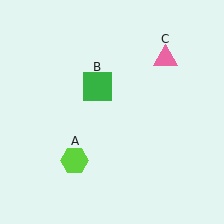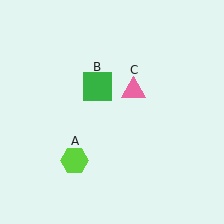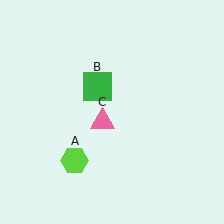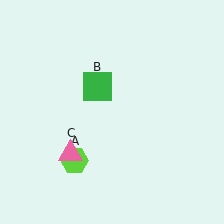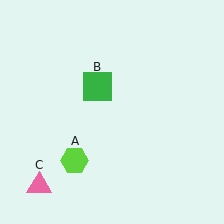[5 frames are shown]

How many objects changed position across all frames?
1 object changed position: pink triangle (object C).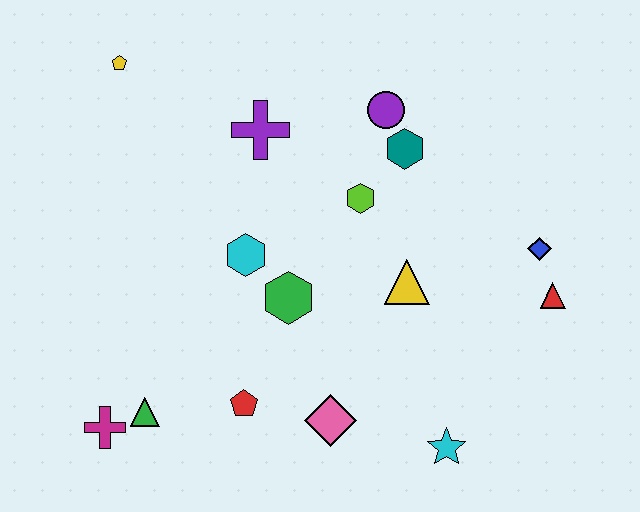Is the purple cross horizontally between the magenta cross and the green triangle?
No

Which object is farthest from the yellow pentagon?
The cyan star is farthest from the yellow pentagon.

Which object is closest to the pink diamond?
The red pentagon is closest to the pink diamond.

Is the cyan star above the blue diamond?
No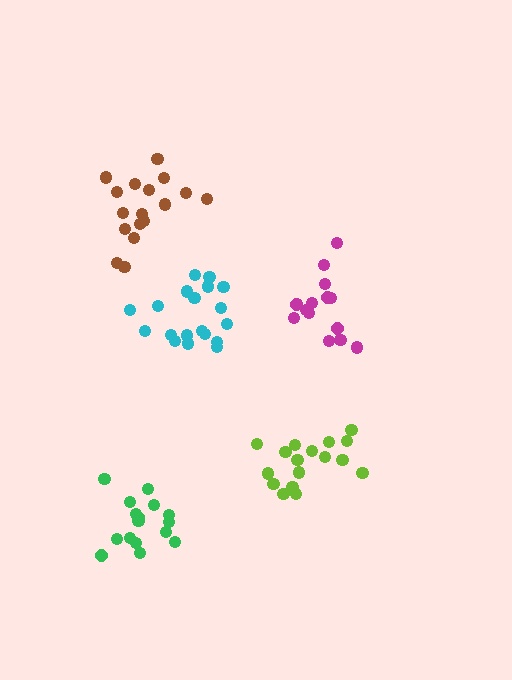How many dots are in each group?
Group 1: 17 dots, Group 2: 19 dots, Group 3: 16 dots, Group 4: 15 dots, Group 5: 17 dots (84 total).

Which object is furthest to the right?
The magenta cluster is rightmost.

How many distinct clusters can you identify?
There are 5 distinct clusters.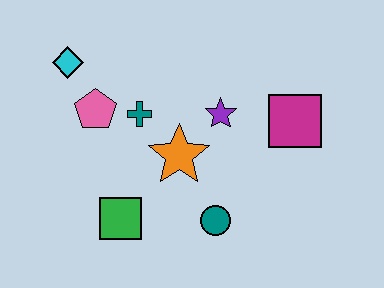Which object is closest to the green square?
The orange star is closest to the green square.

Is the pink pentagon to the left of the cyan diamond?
No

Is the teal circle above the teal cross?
No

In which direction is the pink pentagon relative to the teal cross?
The pink pentagon is to the left of the teal cross.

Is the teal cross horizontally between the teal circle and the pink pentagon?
Yes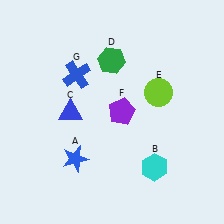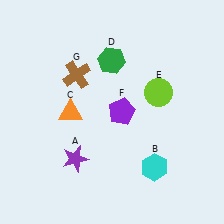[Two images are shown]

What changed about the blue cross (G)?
In Image 1, G is blue. In Image 2, it changed to brown.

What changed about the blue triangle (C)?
In Image 1, C is blue. In Image 2, it changed to orange.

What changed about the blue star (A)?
In Image 1, A is blue. In Image 2, it changed to purple.